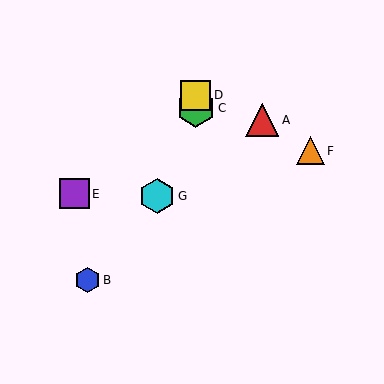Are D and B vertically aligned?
No, D is at x≈196 and B is at x≈87.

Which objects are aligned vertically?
Objects C, D are aligned vertically.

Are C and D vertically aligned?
Yes, both are at x≈196.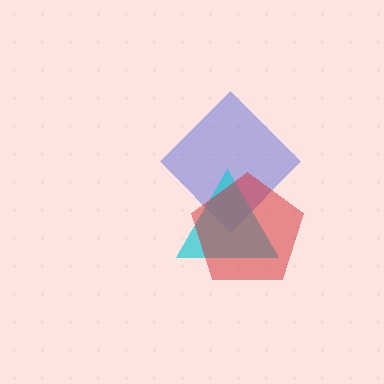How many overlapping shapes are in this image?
There are 3 overlapping shapes in the image.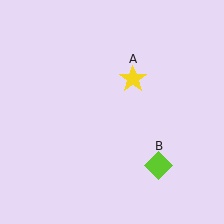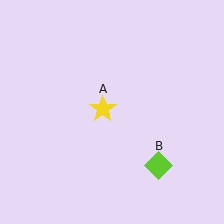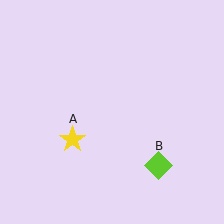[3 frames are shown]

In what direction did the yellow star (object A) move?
The yellow star (object A) moved down and to the left.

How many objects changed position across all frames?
1 object changed position: yellow star (object A).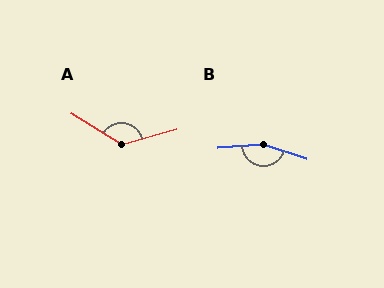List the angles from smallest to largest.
A (132°), B (158°).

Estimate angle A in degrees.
Approximately 132 degrees.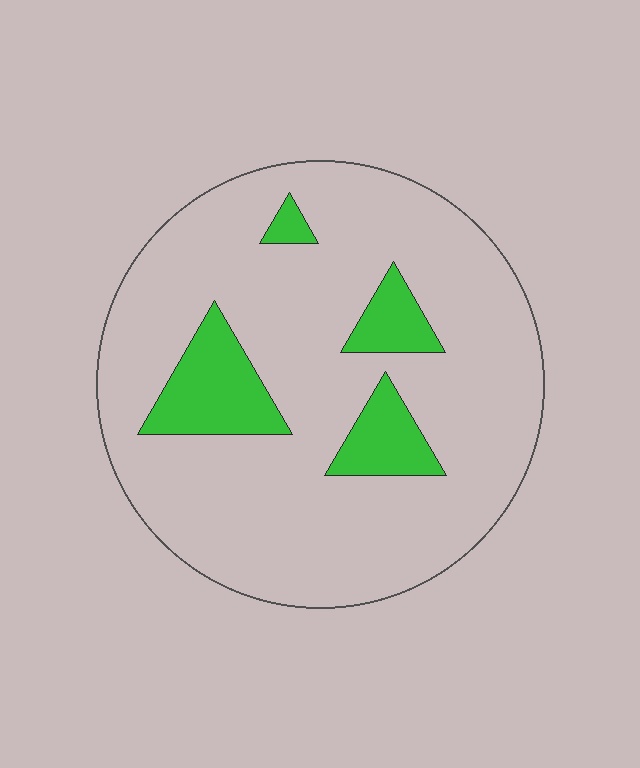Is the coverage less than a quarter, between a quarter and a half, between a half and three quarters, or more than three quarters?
Less than a quarter.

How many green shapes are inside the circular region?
4.